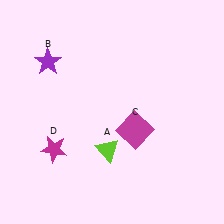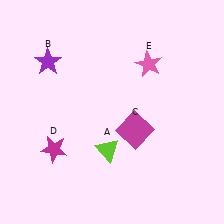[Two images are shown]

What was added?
A pink star (E) was added in Image 2.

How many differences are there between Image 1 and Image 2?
There is 1 difference between the two images.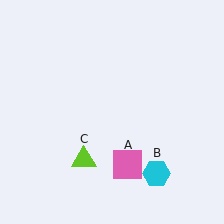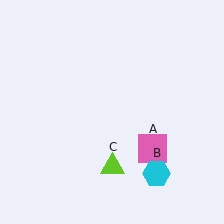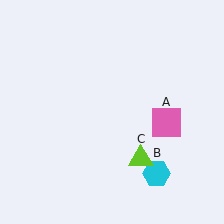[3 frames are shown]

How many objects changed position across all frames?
2 objects changed position: pink square (object A), lime triangle (object C).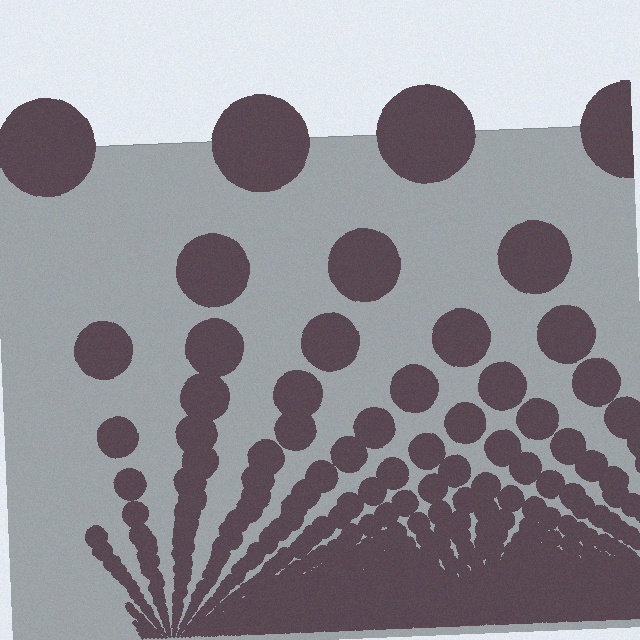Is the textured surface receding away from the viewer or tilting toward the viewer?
The surface appears to tilt toward the viewer. Texture elements get larger and sparser toward the top.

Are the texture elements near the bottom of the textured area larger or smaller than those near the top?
Smaller. The gradient is inverted — elements near the bottom are smaller and denser.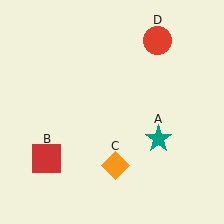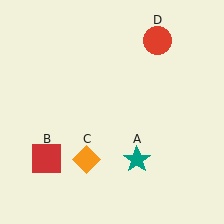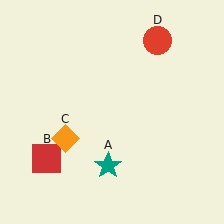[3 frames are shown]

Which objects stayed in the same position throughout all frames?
Red square (object B) and red circle (object D) remained stationary.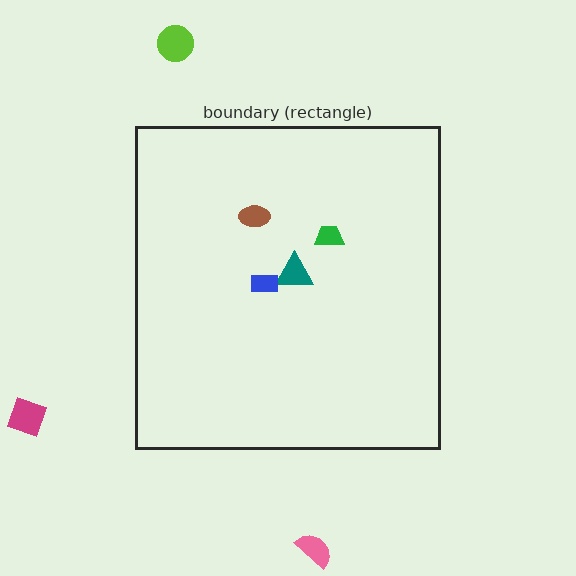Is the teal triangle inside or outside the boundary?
Inside.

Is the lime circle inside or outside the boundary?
Outside.